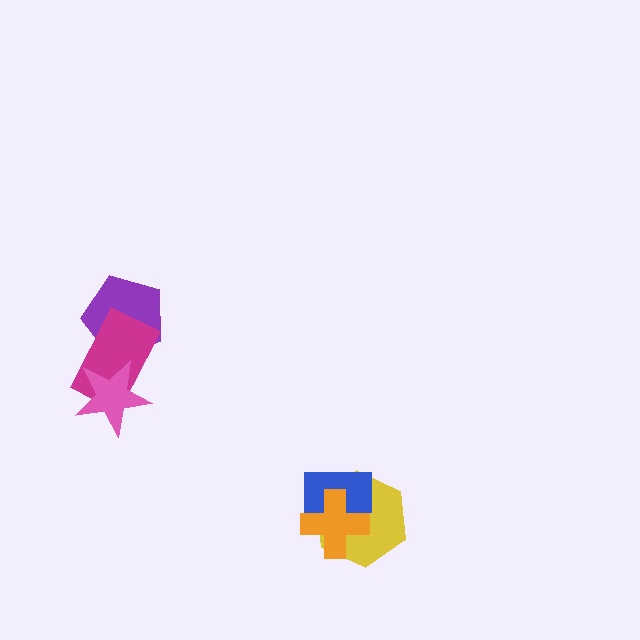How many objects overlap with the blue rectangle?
2 objects overlap with the blue rectangle.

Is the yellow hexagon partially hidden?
Yes, it is partially covered by another shape.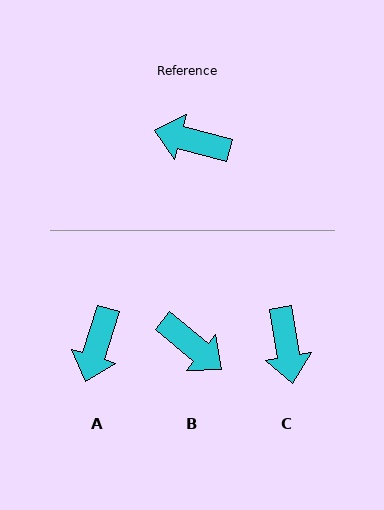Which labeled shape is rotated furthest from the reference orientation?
B, about 155 degrees away.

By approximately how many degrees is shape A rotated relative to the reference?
Approximately 88 degrees counter-clockwise.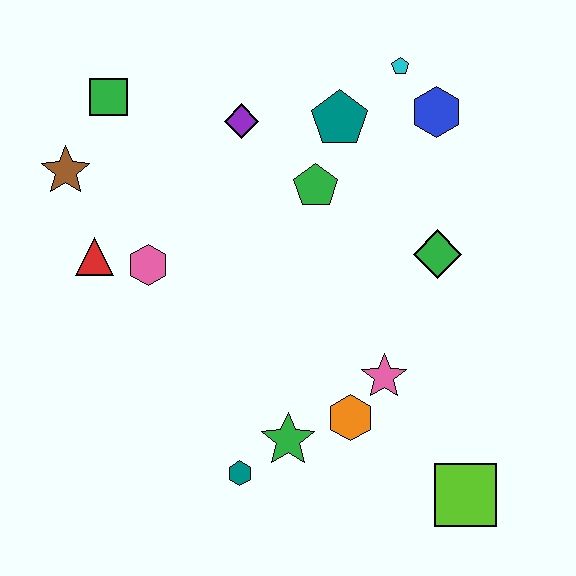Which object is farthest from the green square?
The lime square is farthest from the green square.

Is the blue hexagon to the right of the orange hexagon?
Yes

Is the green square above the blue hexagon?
Yes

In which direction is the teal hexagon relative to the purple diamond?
The teal hexagon is below the purple diamond.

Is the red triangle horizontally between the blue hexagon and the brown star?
Yes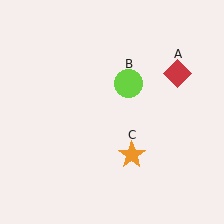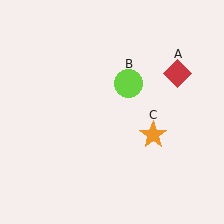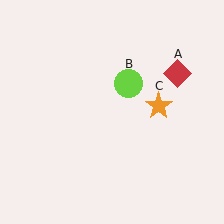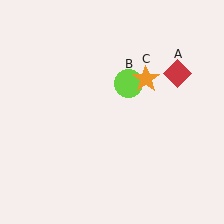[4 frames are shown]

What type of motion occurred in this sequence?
The orange star (object C) rotated counterclockwise around the center of the scene.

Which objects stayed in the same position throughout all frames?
Red diamond (object A) and lime circle (object B) remained stationary.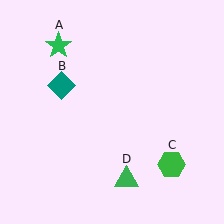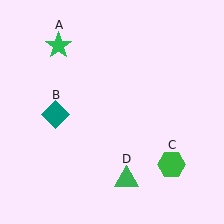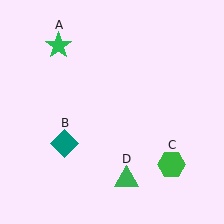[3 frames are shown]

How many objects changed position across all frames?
1 object changed position: teal diamond (object B).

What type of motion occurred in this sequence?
The teal diamond (object B) rotated counterclockwise around the center of the scene.